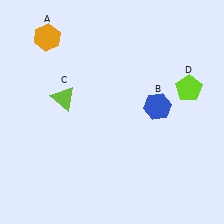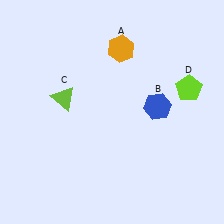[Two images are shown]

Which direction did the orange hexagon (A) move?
The orange hexagon (A) moved right.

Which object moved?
The orange hexagon (A) moved right.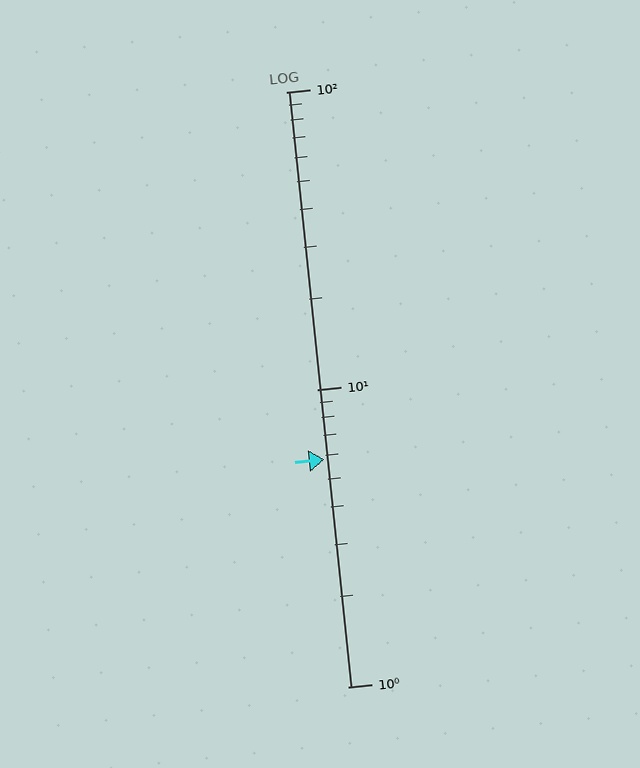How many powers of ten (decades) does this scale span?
The scale spans 2 decades, from 1 to 100.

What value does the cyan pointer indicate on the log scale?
The pointer indicates approximately 5.8.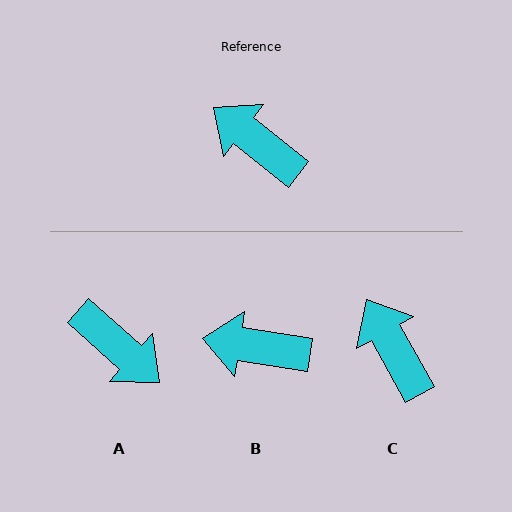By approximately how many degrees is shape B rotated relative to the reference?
Approximately 29 degrees counter-clockwise.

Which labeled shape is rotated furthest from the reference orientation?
A, about 176 degrees away.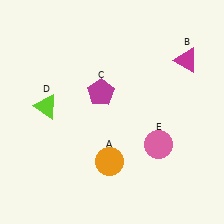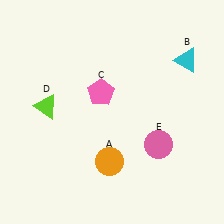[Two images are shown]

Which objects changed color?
B changed from magenta to cyan. C changed from magenta to pink.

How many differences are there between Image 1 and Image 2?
There are 2 differences between the two images.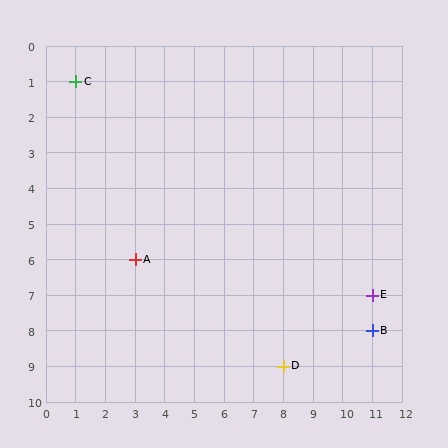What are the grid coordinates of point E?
Point E is at grid coordinates (11, 7).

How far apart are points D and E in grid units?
Points D and E are 3 columns and 2 rows apart (about 3.6 grid units diagonally).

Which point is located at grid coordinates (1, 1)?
Point C is at (1, 1).